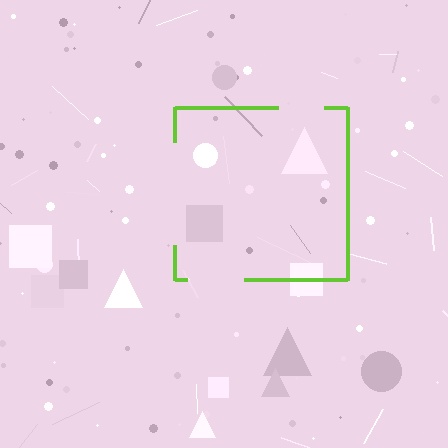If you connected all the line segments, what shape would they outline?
They would outline a square.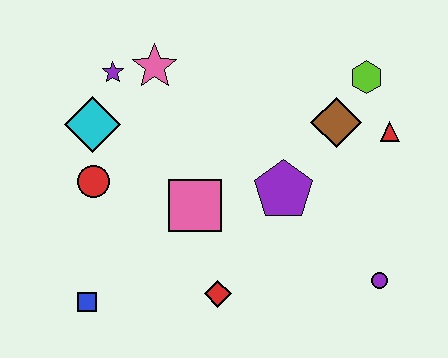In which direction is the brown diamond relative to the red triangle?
The brown diamond is to the left of the red triangle.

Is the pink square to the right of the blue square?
Yes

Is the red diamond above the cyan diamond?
No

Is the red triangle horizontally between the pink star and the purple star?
No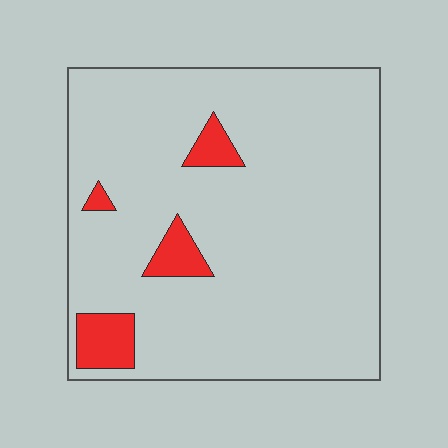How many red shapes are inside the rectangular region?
4.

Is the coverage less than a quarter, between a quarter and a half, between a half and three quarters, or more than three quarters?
Less than a quarter.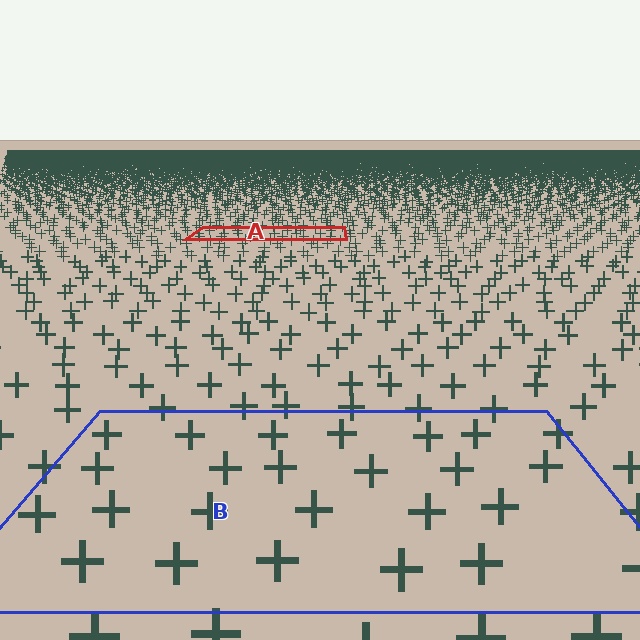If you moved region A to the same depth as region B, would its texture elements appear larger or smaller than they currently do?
They would appear larger. At a closer depth, the same texture elements are projected at a bigger on-screen size.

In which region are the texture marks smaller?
The texture marks are smaller in region A, because it is farther away.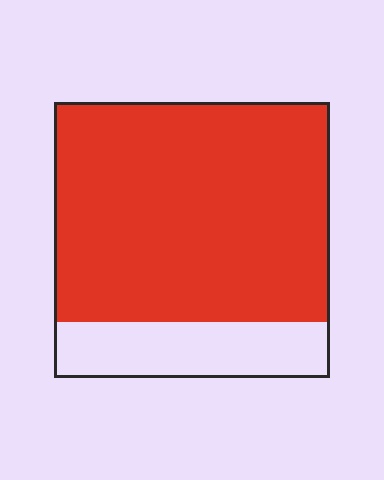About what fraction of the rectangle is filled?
About four fifths (4/5).